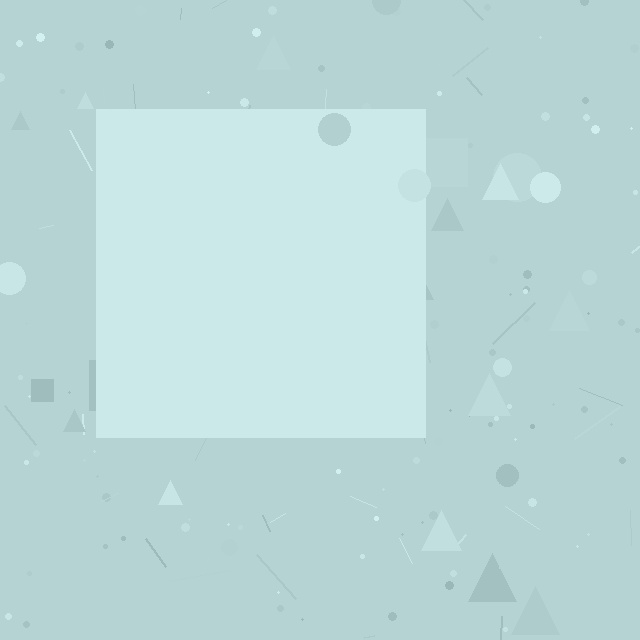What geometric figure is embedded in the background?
A square is embedded in the background.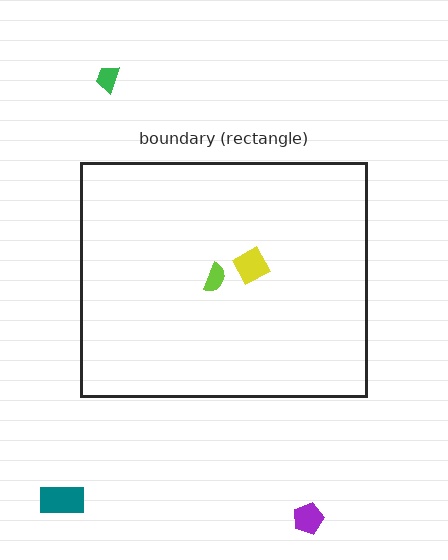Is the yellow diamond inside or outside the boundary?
Inside.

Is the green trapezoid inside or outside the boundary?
Outside.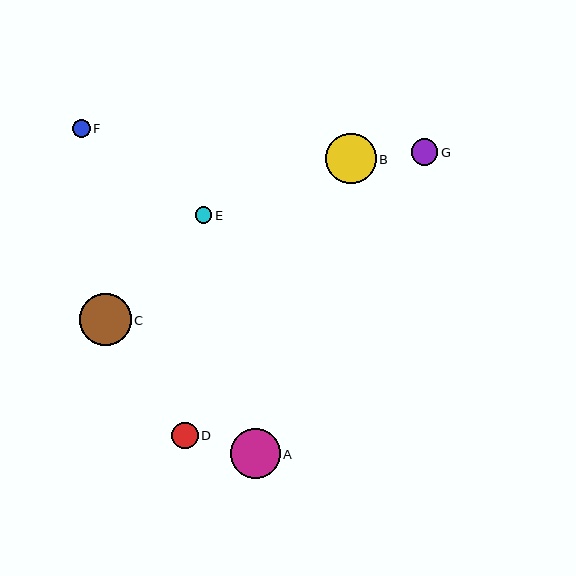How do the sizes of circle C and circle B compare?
Circle C and circle B are approximately the same size.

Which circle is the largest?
Circle C is the largest with a size of approximately 52 pixels.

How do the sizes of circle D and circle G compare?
Circle D and circle G are approximately the same size.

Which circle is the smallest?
Circle E is the smallest with a size of approximately 16 pixels.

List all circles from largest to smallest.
From largest to smallest: C, B, A, D, G, F, E.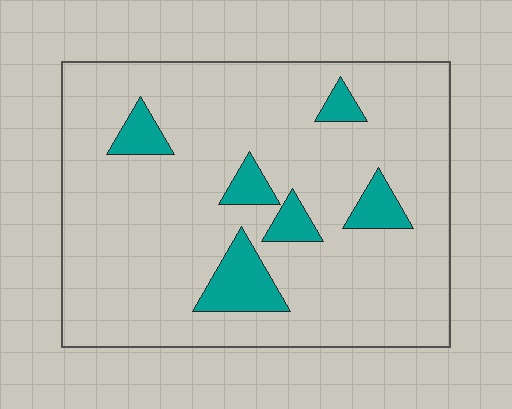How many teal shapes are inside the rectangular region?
6.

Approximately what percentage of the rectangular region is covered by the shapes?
Approximately 10%.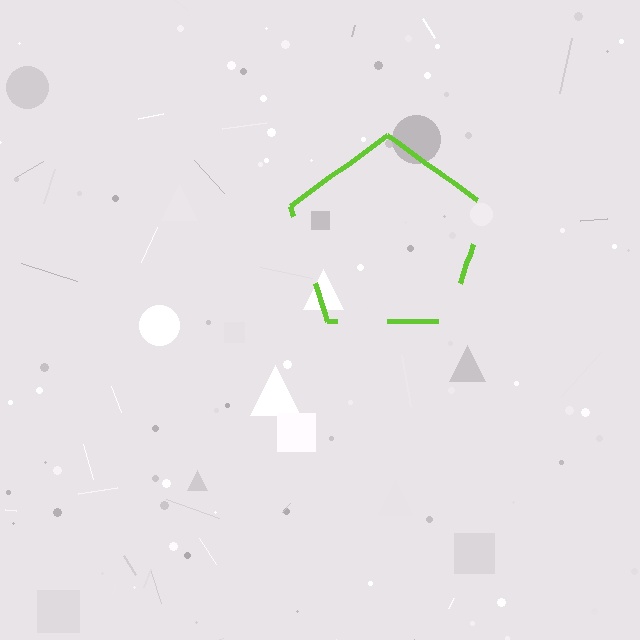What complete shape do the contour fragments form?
The contour fragments form a pentagon.